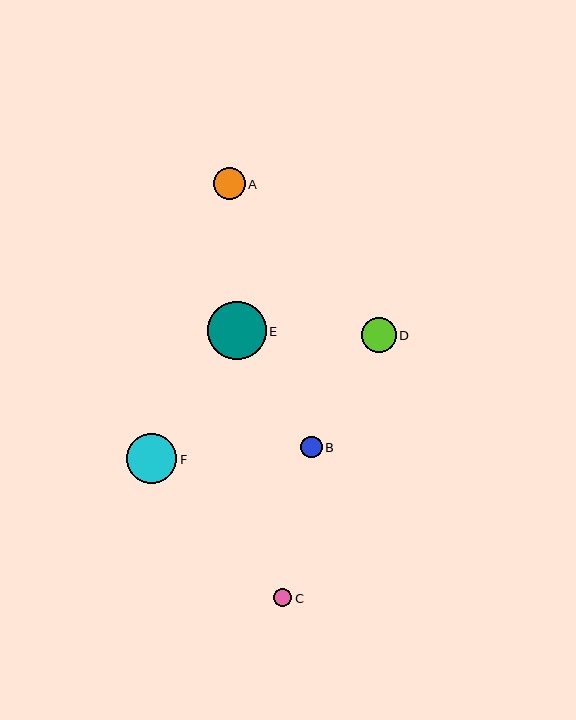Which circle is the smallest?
Circle C is the smallest with a size of approximately 18 pixels.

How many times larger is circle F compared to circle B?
Circle F is approximately 2.4 times the size of circle B.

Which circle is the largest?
Circle E is the largest with a size of approximately 58 pixels.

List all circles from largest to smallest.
From largest to smallest: E, F, D, A, B, C.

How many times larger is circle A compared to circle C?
Circle A is approximately 1.7 times the size of circle C.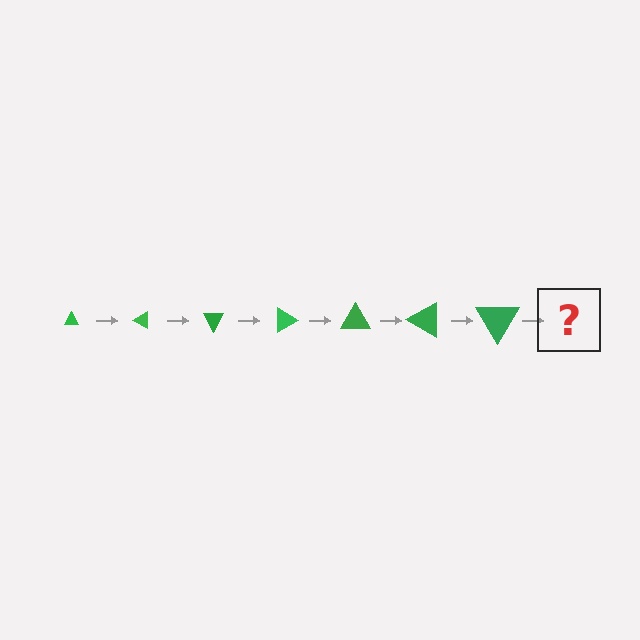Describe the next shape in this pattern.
It should be a triangle, larger than the previous one and rotated 210 degrees from the start.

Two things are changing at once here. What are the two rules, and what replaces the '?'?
The two rules are that the triangle grows larger each step and it rotates 30 degrees each step. The '?' should be a triangle, larger than the previous one and rotated 210 degrees from the start.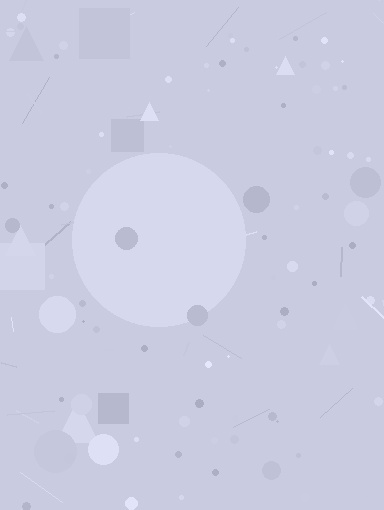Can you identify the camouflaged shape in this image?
The camouflaged shape is a circle.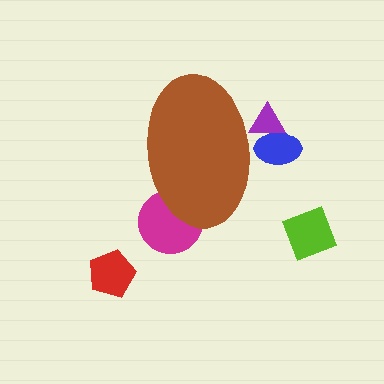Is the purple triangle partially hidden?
Yes, the purple triangle is partially hidden behind the brown ellipse.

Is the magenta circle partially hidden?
Yes, the magenta circle is partially hidden behind the brown ellipse.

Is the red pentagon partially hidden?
No, the red pentagon is fully visible.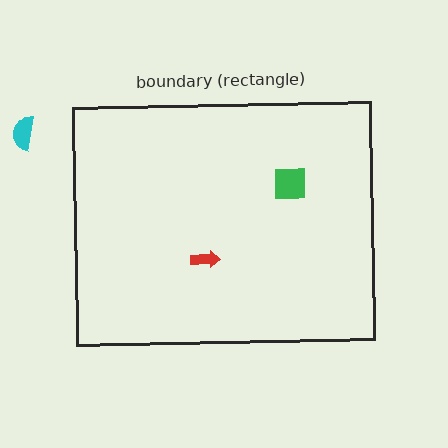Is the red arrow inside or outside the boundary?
Inside.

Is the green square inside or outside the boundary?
Inside.